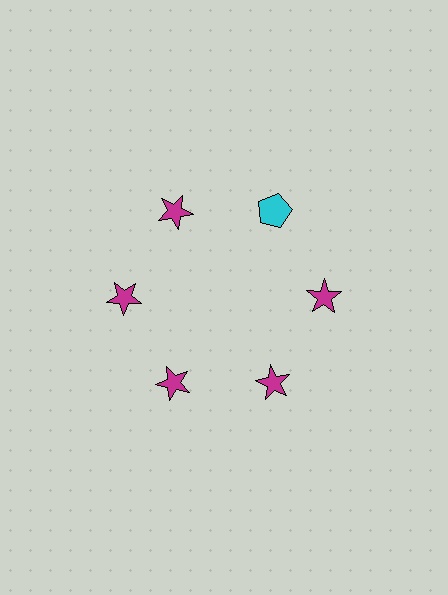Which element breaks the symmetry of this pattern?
The cyan pentagon at roughly the 1 o'clock position breaks the symmetry. All other shapes are magenta stars.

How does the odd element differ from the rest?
It differs in both color (cyan instead of magenta) and shape (pentagon instead of star).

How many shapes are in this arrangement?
There are 6 shapes arranged in a ring pattern.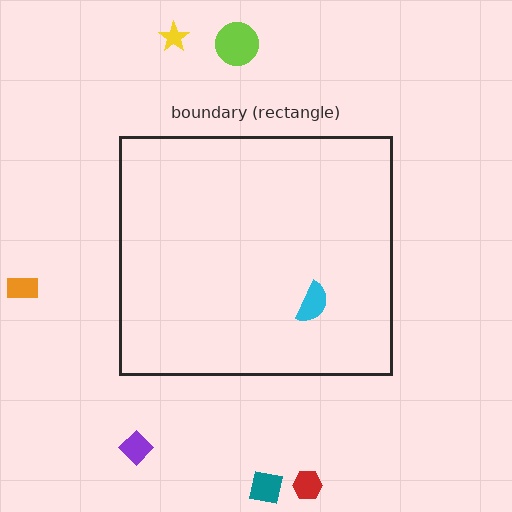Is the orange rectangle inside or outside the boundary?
Outside.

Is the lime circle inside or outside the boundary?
Outside.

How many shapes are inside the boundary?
1 inside, 6 outside.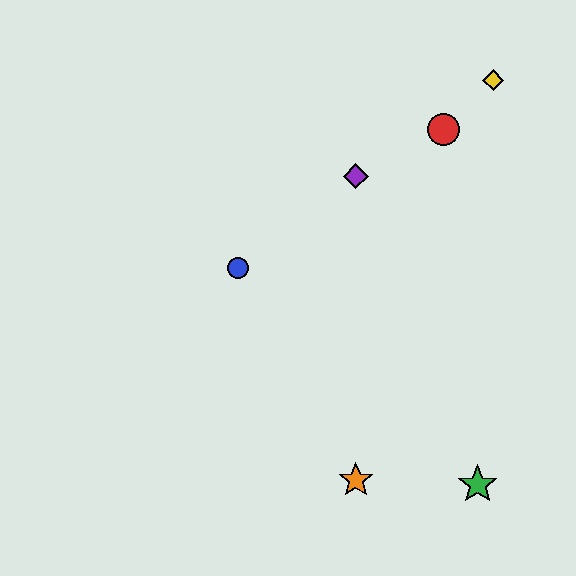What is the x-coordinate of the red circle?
The red circle is at x≈443.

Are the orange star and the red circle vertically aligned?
No, the orange star is at x≈356 and the red circle is at x≈443.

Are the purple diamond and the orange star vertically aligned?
Yes, both are at x≈356.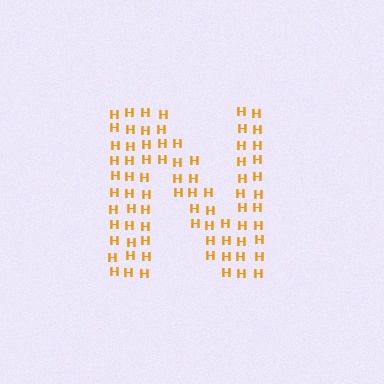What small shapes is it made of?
It is made of small letter H's.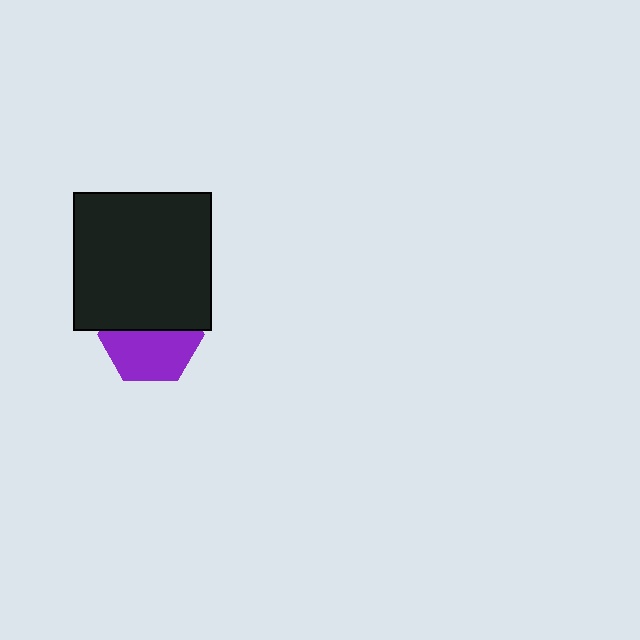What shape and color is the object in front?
The object in front is a black square.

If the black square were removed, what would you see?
You would see the complete purple hexagon.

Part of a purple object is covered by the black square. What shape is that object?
It is a hexagon.